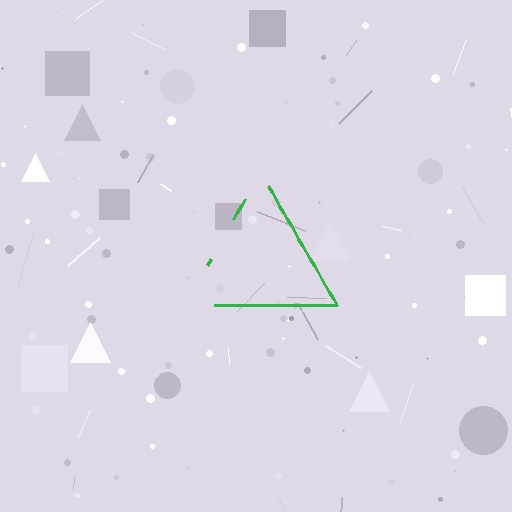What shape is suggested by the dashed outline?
The dashed outline suggests a triangle.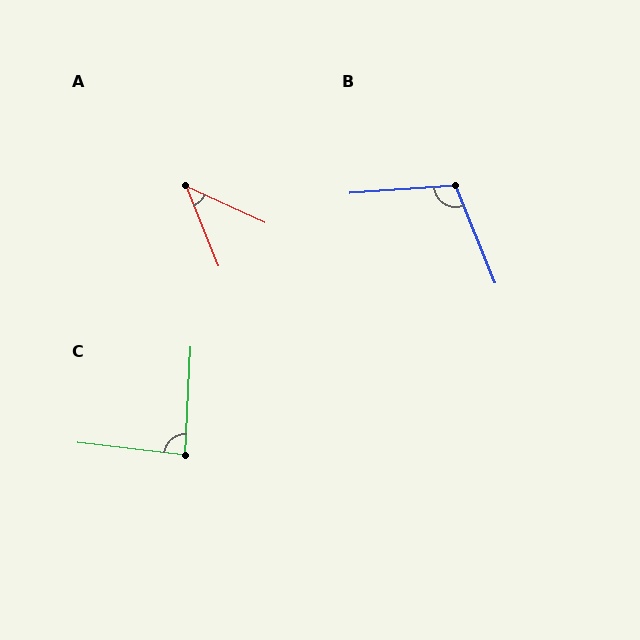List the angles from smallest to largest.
A (43°), C (86°), B (108°).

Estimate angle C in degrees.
Approximately 86 degrees.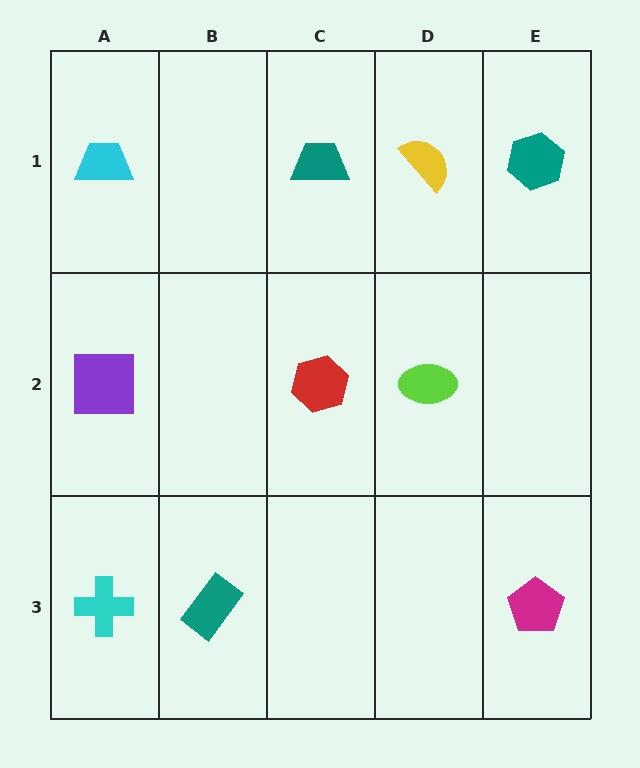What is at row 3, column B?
A teal rectangle.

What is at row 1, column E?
A teal hexagon.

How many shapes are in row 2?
3 shapes.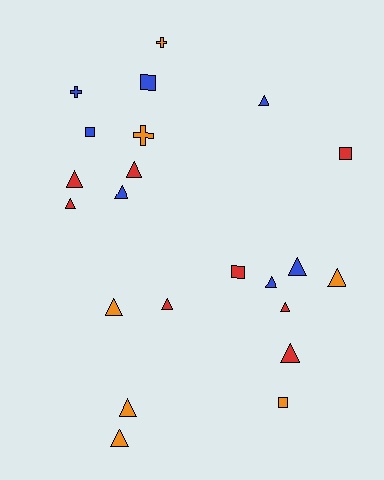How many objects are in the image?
There are 22 objects.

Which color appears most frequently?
Red, with 8 objects.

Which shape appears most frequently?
Triangle, with 14 objects.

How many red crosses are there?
There are no red crosses.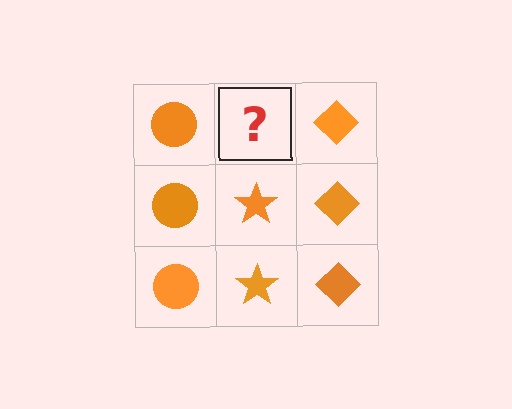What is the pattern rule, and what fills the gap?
The rule is that each column has a consistent shape. The gap should be filled with an orange star.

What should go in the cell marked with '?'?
The missing cell should contain an orange star.